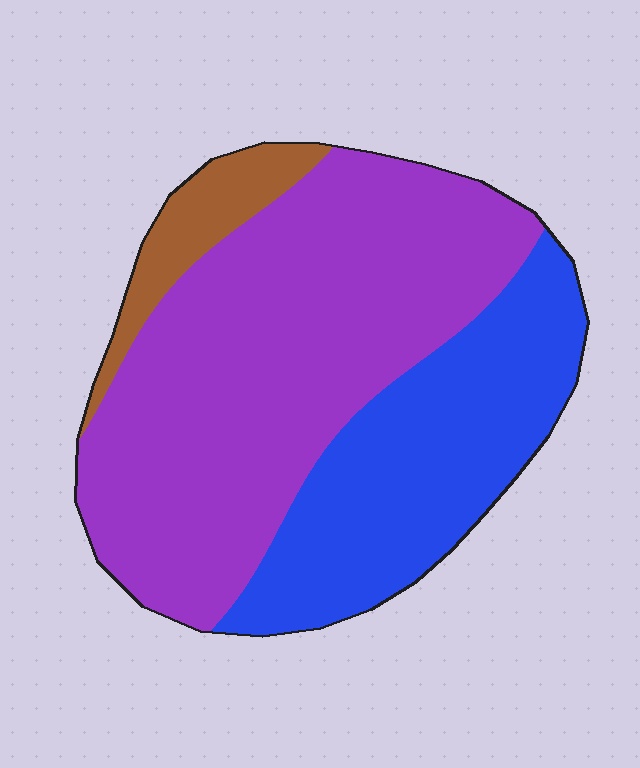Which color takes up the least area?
Brown, at roughly 10%.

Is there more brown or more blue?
Blue.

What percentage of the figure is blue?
Blue takes up between a sixth and a third of the figure.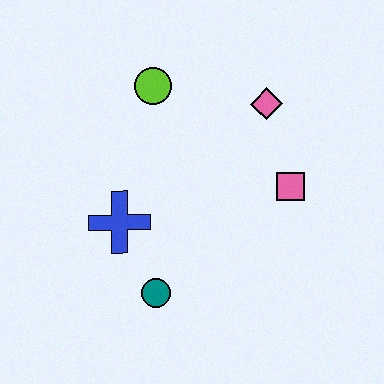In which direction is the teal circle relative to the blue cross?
The teal circle is below the blue cross.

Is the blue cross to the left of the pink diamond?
Yes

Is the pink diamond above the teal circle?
Yes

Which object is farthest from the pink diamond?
The teal circle is farthest from the pink diamond.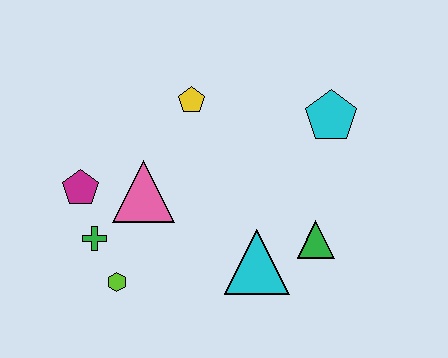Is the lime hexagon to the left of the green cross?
No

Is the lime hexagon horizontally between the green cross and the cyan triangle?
Yes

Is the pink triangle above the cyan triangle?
Yes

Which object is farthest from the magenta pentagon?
The cyan pentagon is farthest from the magenta pentagon.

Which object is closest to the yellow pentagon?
The pink triangle is closest to the yellow pentagon.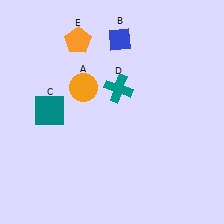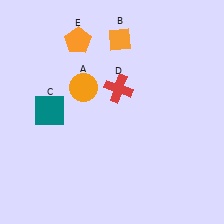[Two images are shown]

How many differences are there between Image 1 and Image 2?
There are 2 differences between the two images.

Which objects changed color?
B changed from blue to orange. D changed from teal to red.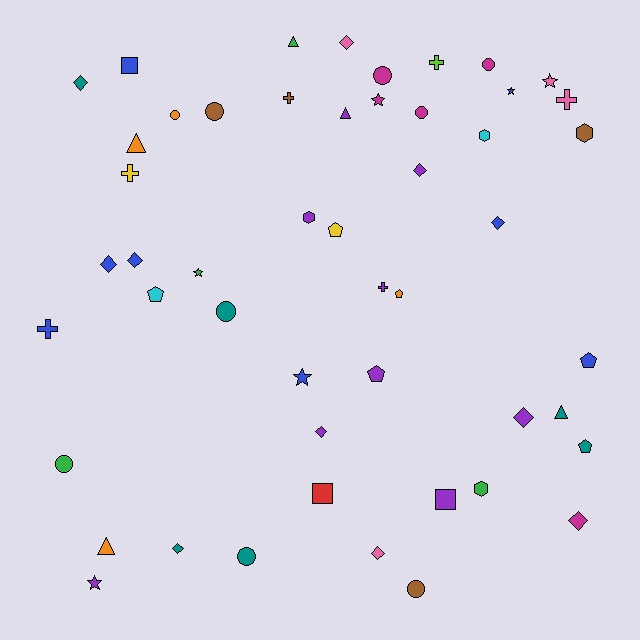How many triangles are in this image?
There are 5 triangles.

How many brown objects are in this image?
There are 4 brown objects.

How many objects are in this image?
There are 50 objects.